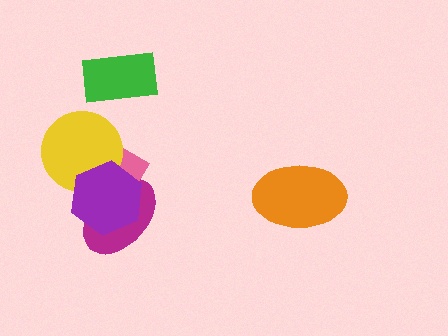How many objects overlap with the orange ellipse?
0 objects overlap with the orange ellipse.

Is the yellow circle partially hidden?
Yes, it is partially covered by another shape.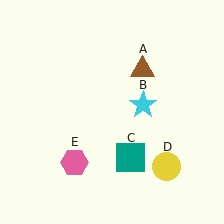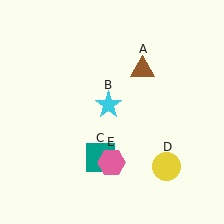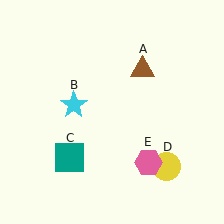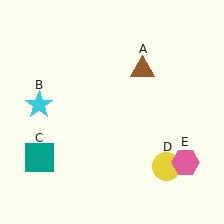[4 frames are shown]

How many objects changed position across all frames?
3 objects changed position: cyan star (object B), teal square (object C), pink hexagon (object E).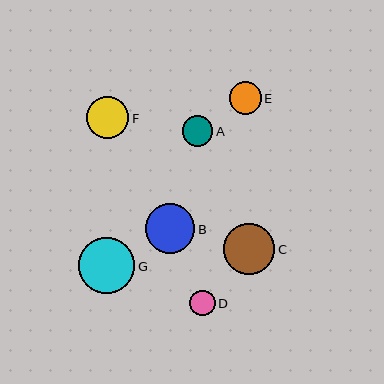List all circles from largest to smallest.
From largest to smallest: G, C, B, F, E, A, D.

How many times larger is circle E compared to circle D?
Circle E is approximately 1.3 times the size of circle D.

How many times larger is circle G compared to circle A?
Circle G is approximately 1.8 times the size of circle A.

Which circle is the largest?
Circle G is the largest with a size of approximately 56 pixels.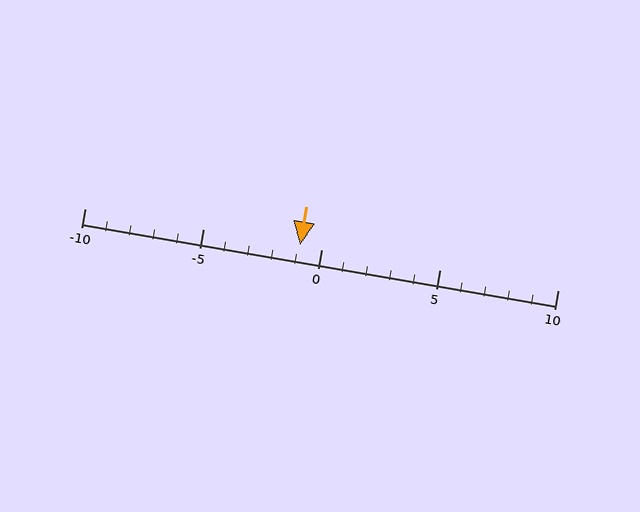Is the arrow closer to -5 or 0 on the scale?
The arrow is closer to 0.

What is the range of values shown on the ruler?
The ruler shows values from -10 to 10.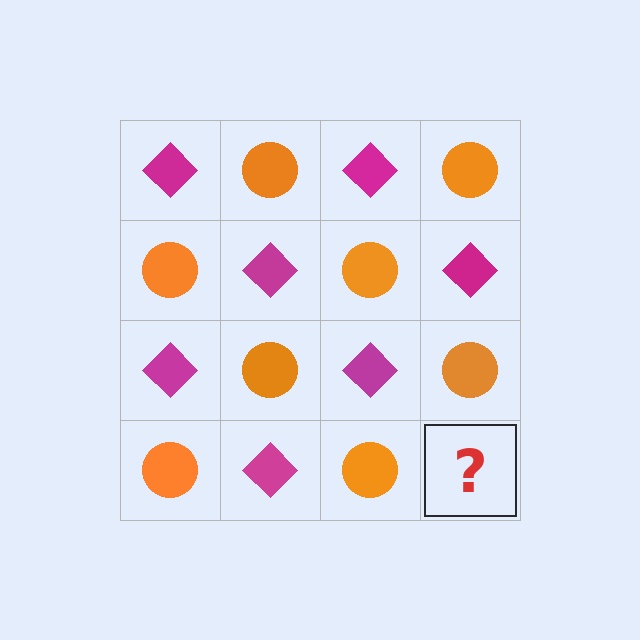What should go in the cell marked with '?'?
The missing cell should contain a magenta diamond.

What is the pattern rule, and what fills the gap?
The rule is that it alternates magenta diamond and orange circle in a checkerboard pattern. The gap should be filled with a magenta diamond.